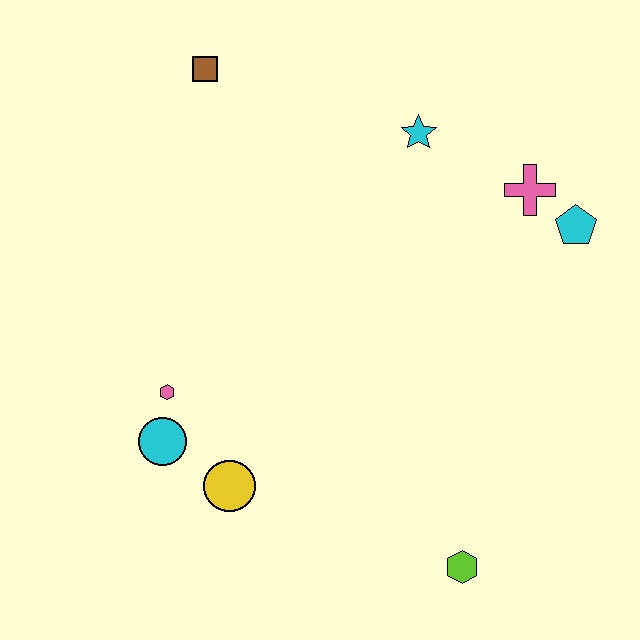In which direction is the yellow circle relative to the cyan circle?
The yellow circle is to the right of the cyan circle.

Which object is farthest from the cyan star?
The lime hexagon is farthest from the cyan star.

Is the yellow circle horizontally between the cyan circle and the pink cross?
Yes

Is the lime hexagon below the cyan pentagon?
Yes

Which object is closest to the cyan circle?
The pink hexagon is closest to the cyan circle.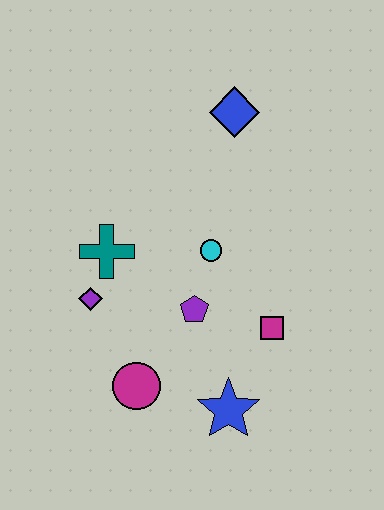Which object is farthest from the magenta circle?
The blue diamond is farthest from the magenta circle.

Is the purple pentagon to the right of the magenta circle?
Yes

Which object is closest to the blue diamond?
The cyan circle is closest to the blue diamond.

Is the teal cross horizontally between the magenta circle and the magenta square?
No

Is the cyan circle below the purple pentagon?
No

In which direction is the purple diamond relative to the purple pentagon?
The purple diamond is to the left of the purple pentagon.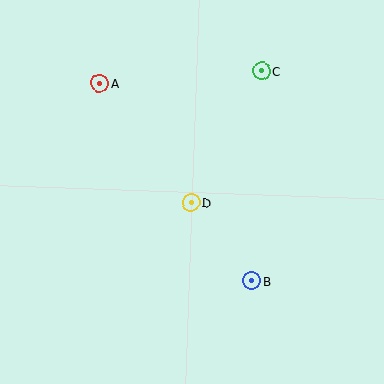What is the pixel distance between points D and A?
The distance between D and A is 150 pixels.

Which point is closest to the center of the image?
Point D at (191, 202) is closest to the center.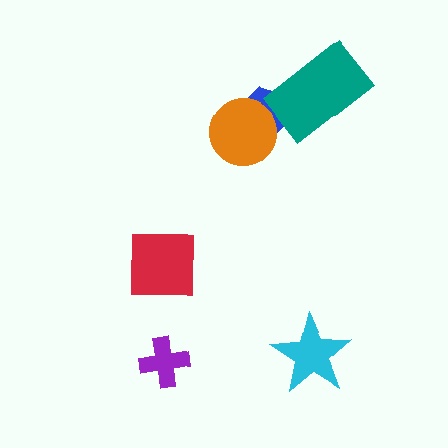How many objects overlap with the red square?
0 objects overlap with the red square.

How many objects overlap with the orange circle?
1 object overlaps with the orange circle.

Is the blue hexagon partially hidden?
Yes, it is partially covered by another shape.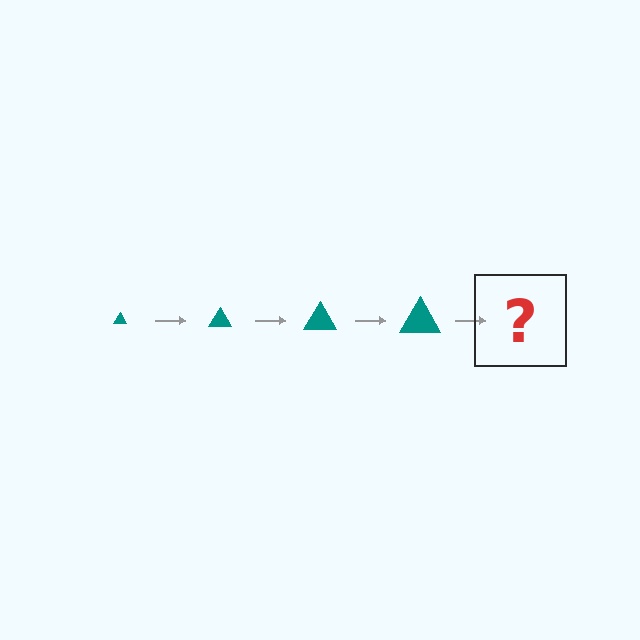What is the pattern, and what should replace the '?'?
The pattern is that the triangle gets progressively larger each step. The '?' should be a teal triangle, larger than the previous one.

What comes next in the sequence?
The next element should be a teal triangle, larger than the previous one.